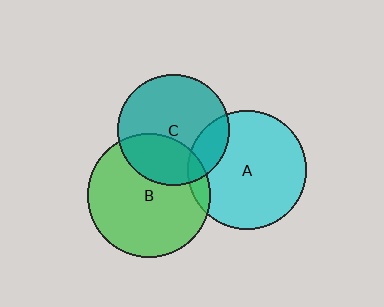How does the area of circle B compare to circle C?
Approximately 1.2 times.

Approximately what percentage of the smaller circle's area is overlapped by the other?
Approximately 20%.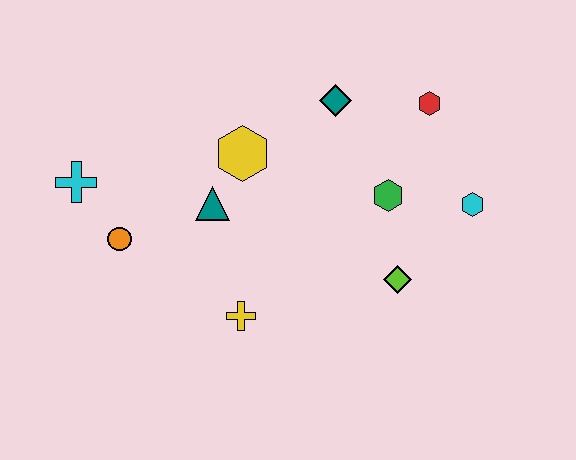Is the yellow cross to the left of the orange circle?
No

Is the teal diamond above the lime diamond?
Yes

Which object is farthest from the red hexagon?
The cyan cross is farthest from the red hexagon.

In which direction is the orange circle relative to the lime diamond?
The orange circle is to the left of the lime diamond.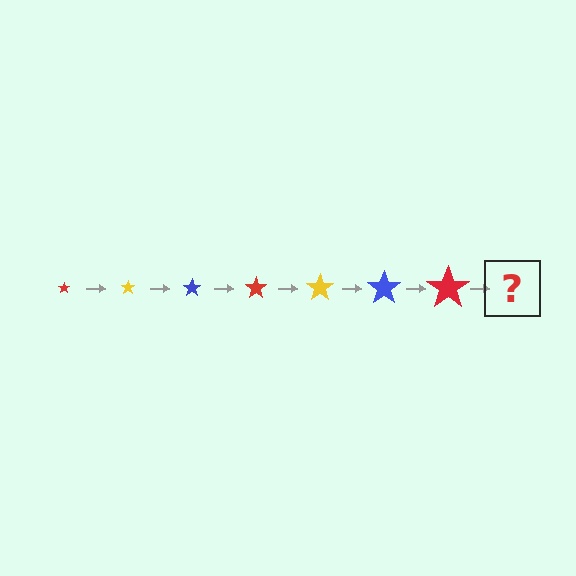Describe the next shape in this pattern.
It should be a yellow star, larger than the previous one.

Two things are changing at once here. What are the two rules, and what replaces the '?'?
The two rules are that the star grows larger each step and the color cycles through red, yellow, and blue. The '?' should be a yellow star, larger than the previous one.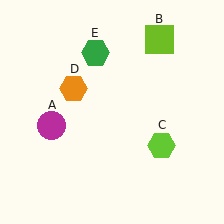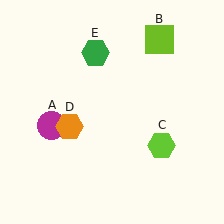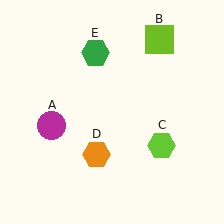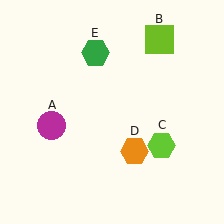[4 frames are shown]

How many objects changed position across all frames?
1 object changed position: orange hexagon (object D).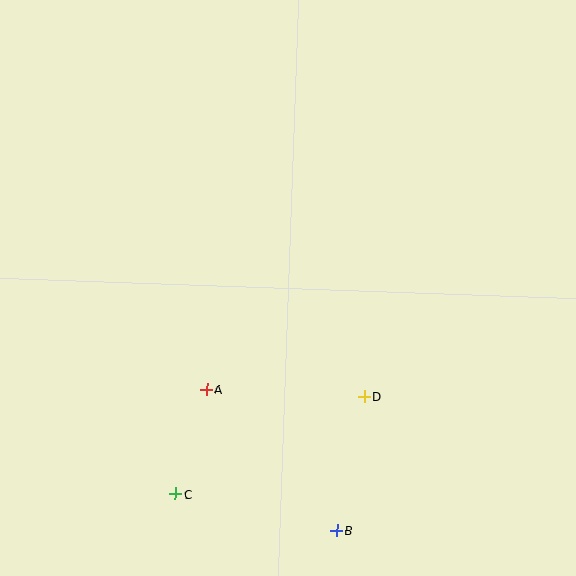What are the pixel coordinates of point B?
Point B is at (336, 530).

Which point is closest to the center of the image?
Point A at (206, 389) is closest to the center.